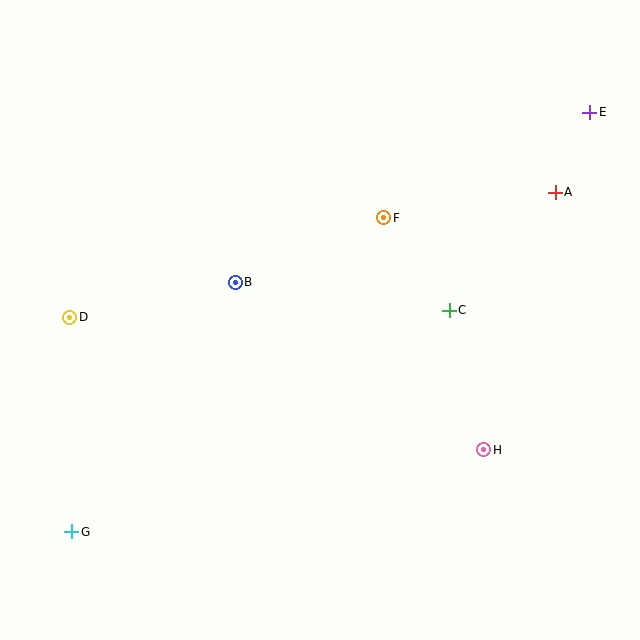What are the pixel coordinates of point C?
Point C is at (449, 310).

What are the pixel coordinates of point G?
Point G is at (72, 532).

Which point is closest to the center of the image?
Point B at (235, 282) is closest to the center.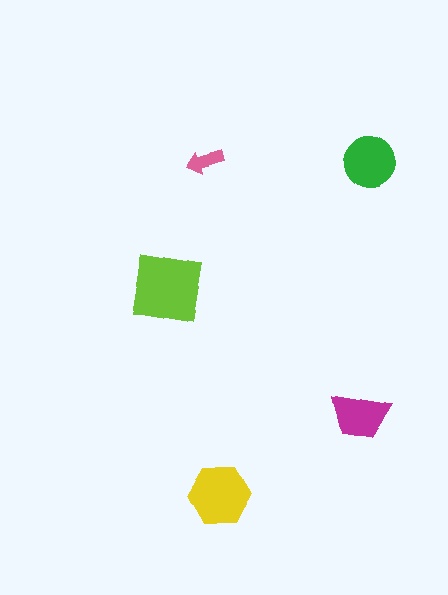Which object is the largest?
The lime square.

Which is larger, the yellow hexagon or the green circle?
The yellow hexagon.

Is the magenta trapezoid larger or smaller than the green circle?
Smaller.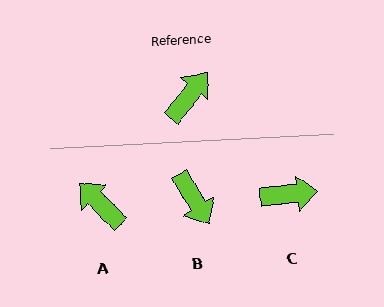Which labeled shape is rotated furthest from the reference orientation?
B, about 110 degrees away.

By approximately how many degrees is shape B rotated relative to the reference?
Approximately 110 degrees clockwise.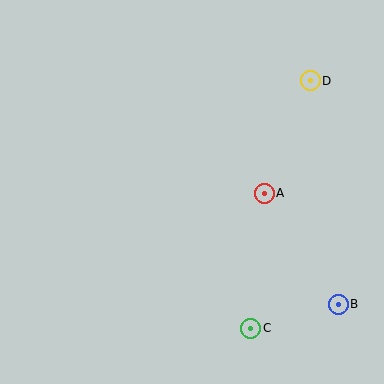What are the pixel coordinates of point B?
Point B is at (338, 304).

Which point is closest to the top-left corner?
Point D is closest to the top-left corner.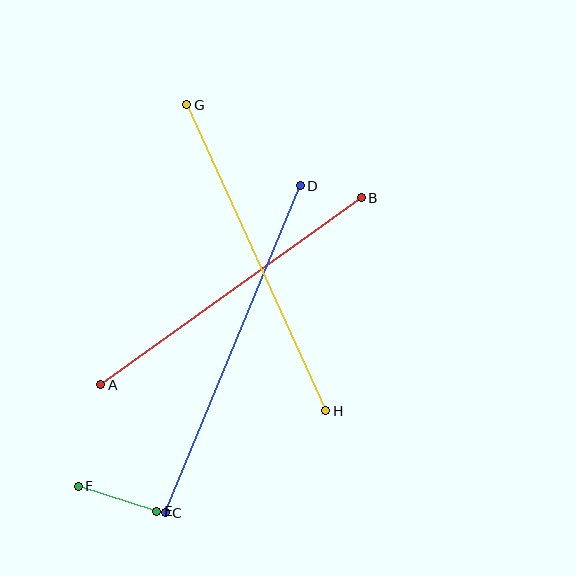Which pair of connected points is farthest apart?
Points C and D are farthest apart.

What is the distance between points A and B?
The distance is approximately 321 pixels.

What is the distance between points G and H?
The distance is approximately 336 pixels.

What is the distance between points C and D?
The distance is approximately 354 pixels.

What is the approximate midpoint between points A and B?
The midpoint is at approximately (231, 291) pixels.